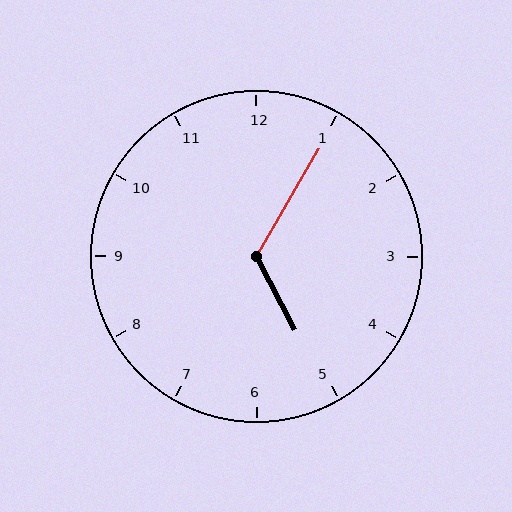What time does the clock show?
5:05.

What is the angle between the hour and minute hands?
Approximately 122 degrees.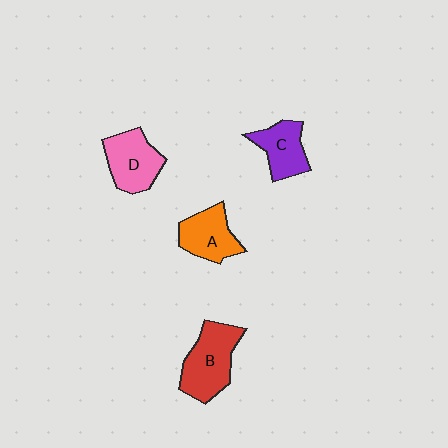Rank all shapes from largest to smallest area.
From largest to smallest: B (red), D (pink), A (orange), C (purple).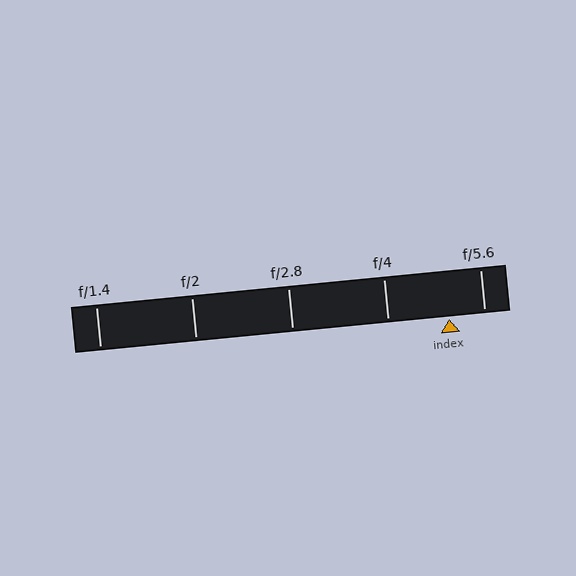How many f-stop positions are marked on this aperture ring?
There are 5 f-stop positions marked.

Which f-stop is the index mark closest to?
The index mark is closest to f/5.6.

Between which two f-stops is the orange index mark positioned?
The index mark is between f/4 and f/5.6.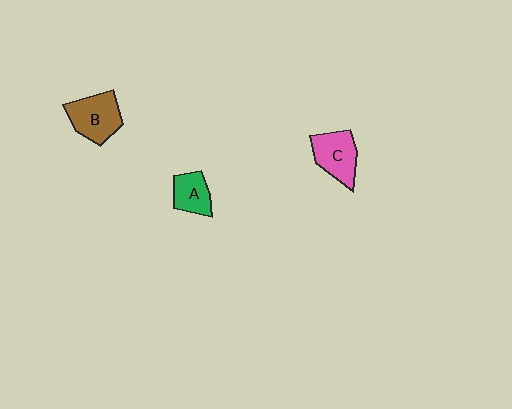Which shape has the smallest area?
Shape A (green).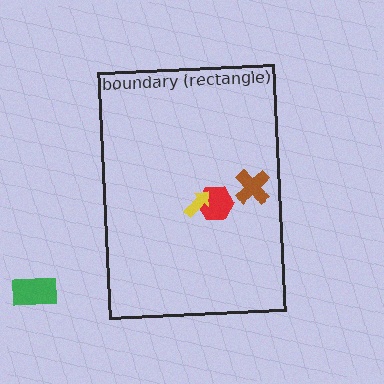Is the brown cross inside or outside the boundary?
Inside.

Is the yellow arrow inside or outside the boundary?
Inside.